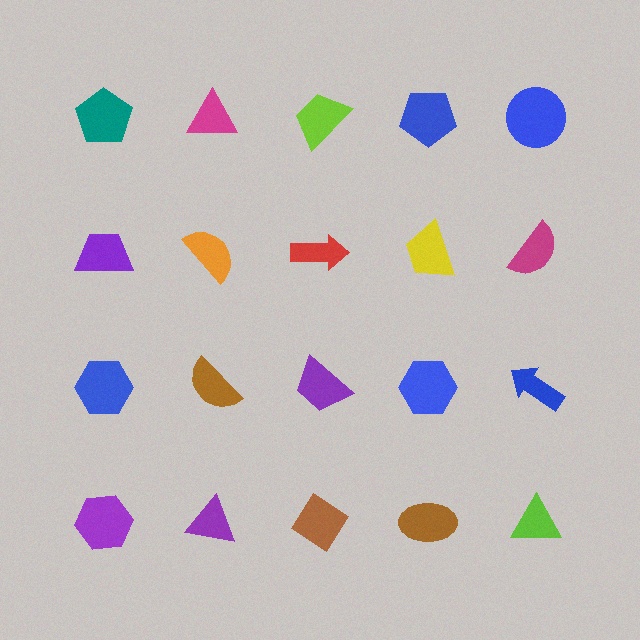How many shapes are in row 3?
5 shapes.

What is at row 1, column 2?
A magenta triangle.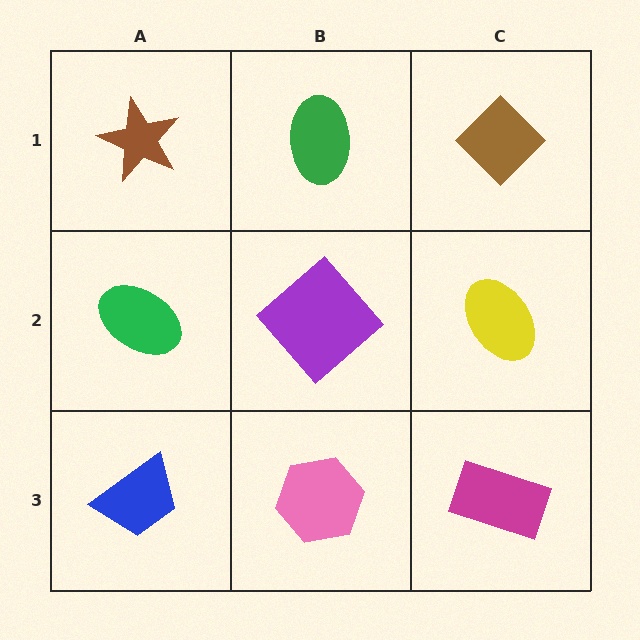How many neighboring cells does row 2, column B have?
4.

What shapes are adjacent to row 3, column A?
A green ellipse (row 2, column A), a pink hexagon (row 3, column B).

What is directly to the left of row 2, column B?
A green ellipse.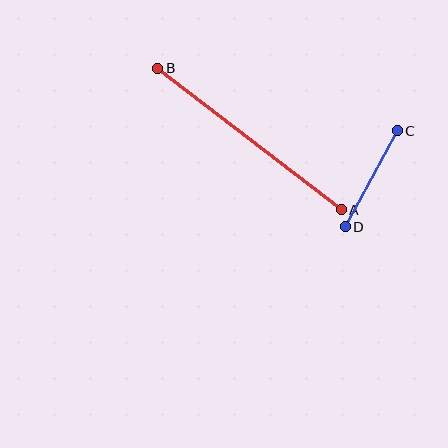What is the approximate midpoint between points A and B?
The midpoint is at approximately (250, 139) pixels.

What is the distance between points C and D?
The distance is approximately 109 pixels.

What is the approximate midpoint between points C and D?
The midpoint is at approximately (371, 179) pixels.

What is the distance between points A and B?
The distance is approximately 232 pixels.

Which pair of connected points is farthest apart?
Points A and B are farthest apart.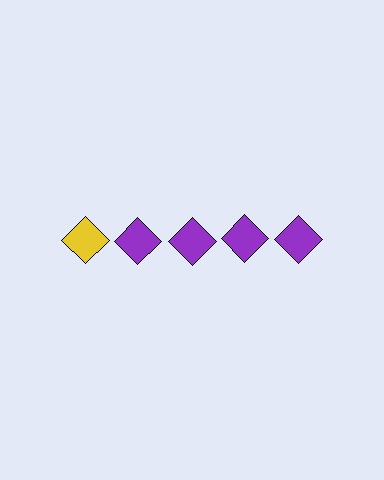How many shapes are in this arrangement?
There are 5 shapes arranged in a grid pattern.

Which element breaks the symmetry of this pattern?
The yellow diamond in the top row, leftmost column breaks the symmetry. All other shapes are purple diamonds.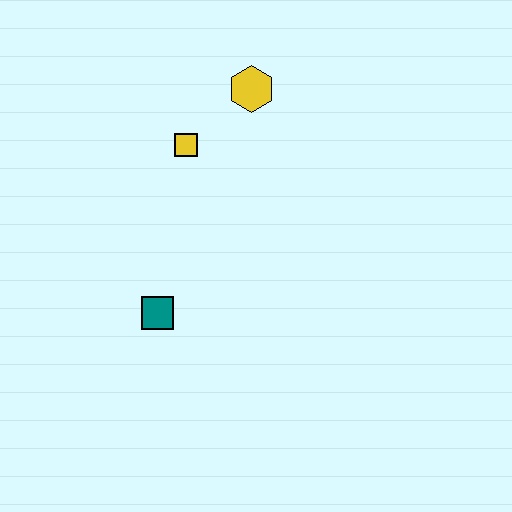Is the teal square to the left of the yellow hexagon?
Yes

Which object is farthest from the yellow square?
The teal square is farthest from the yellow square.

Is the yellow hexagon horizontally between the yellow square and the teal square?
No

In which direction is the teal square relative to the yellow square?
The teal square is below the yellow square.